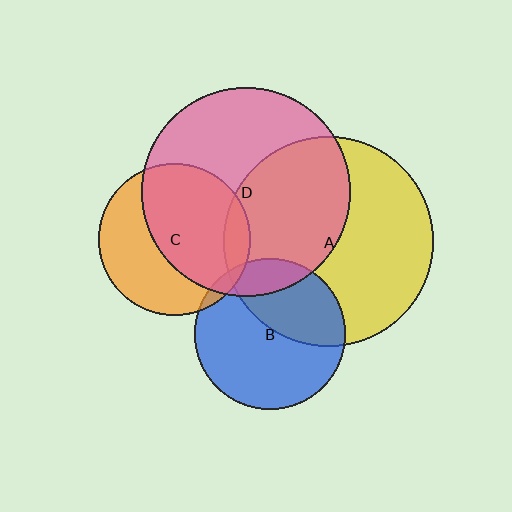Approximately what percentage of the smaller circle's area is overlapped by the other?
Approximately 15%.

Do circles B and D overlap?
Yes.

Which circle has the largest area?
Circle A (yellow).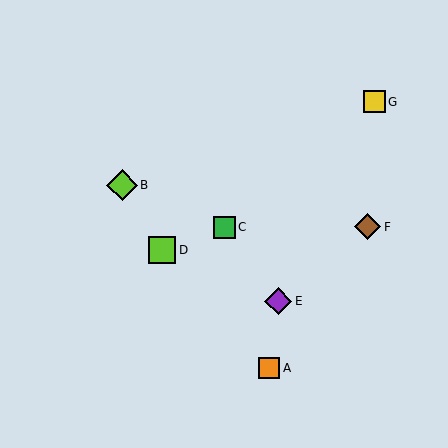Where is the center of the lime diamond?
The center of the lime diamond is at (122, 185).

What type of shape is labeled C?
Shape C is a green square.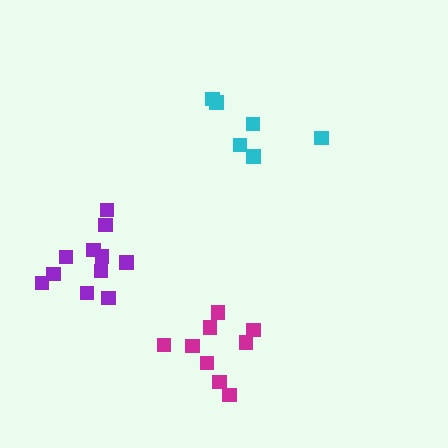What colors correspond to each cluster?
The clusters are colored: magenta, cyan, purple.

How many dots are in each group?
Group 1: 9 dots, Group 2: 6 dots, Group 3: 11 dots (26 total).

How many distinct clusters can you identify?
There are 3 distinct clusters.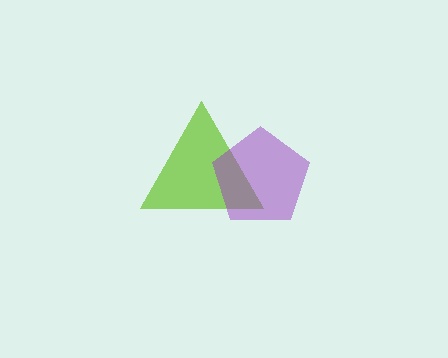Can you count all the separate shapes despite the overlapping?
Yes, there are 2 separate shapes.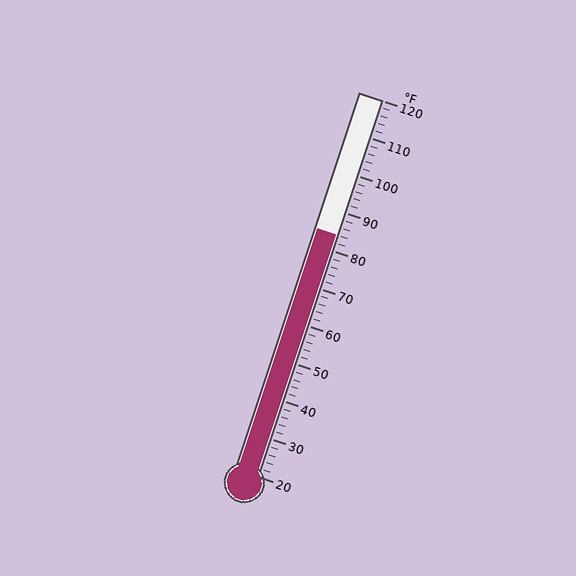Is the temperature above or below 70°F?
The temperature is above 70°F.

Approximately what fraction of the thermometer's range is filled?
The thermometer is filled to approximately 65% of its range.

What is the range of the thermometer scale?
The thermometer scale ranges from 20°F to 120°F.